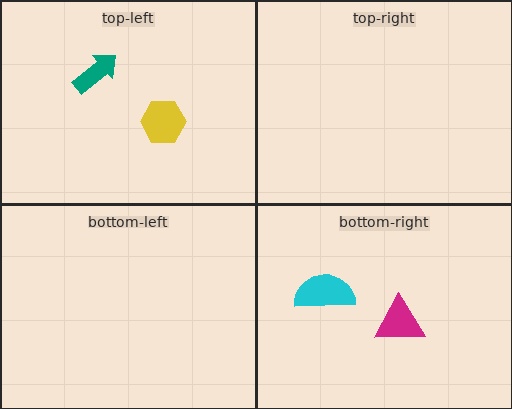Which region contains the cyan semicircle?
The bottom-right region.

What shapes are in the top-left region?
The teal arrow, the yellow hexagon.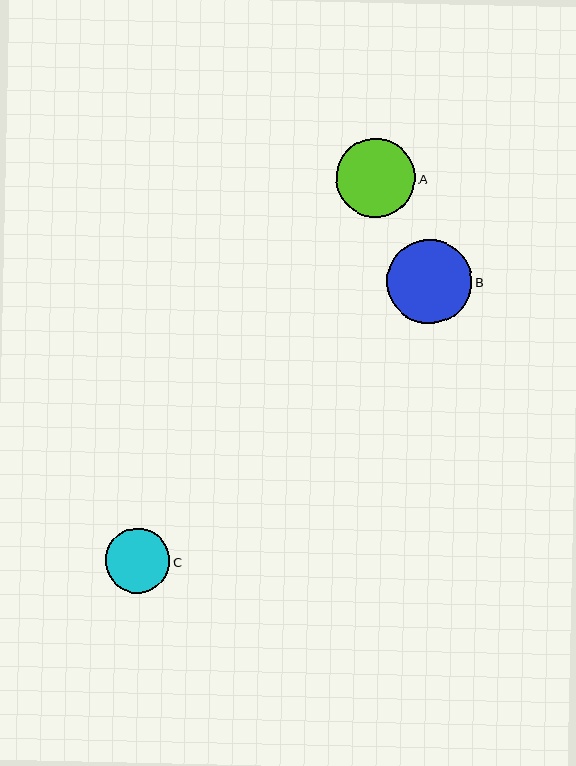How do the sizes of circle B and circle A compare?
Circle B and circle A are approximately the same size.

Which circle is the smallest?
Circle C is the smallest with a size of approximately 64 pixels.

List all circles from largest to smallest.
From largest to smallest: B, A, C.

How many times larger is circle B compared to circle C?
Circle B is approximately 1.3 times the size of circle C.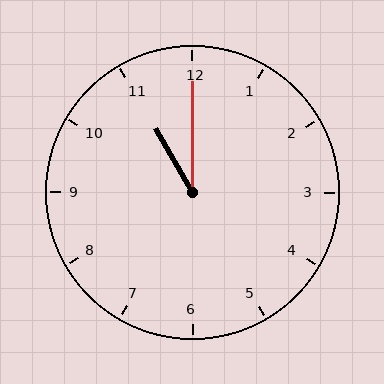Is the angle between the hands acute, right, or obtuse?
It is acute.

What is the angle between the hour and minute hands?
Approximately 30 degrees.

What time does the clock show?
11:00.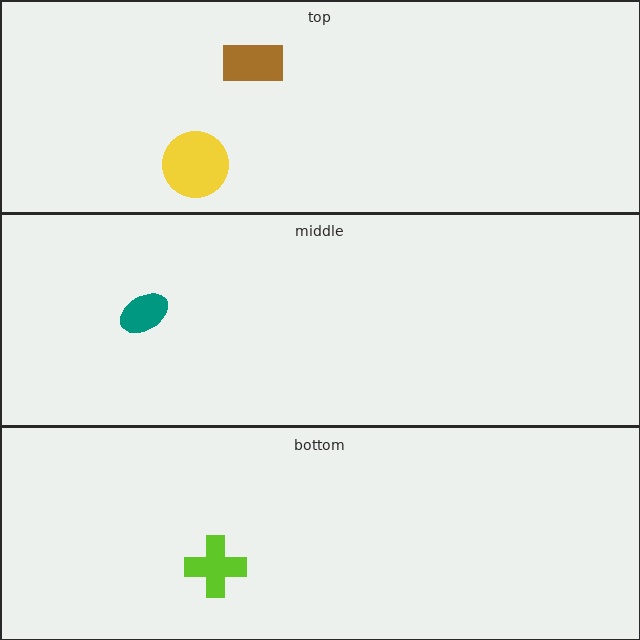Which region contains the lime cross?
The bottom region.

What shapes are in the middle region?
The teal ellipse.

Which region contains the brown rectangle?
The top region.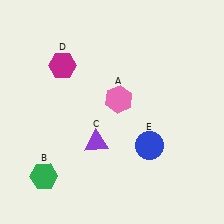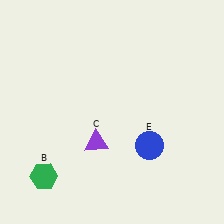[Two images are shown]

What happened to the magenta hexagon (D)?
The magenta hexagon (D) was removed in Image 2. It was in the top-left area of Image 1.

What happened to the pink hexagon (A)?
The pink hexagon (A) was removed in Image 2. It was in the top-right area of Image 1.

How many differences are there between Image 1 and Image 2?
There are 2 differences between the two images.